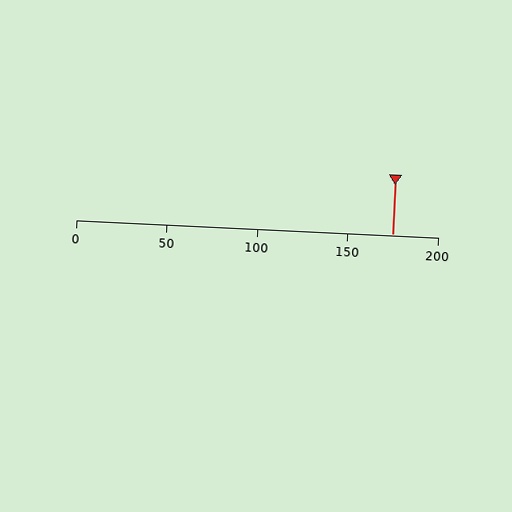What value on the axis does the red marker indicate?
The marker indicates approximately 175.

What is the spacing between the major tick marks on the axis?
The major ticks are spaced 50 apart.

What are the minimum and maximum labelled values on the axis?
The axis runs from 0 to 200.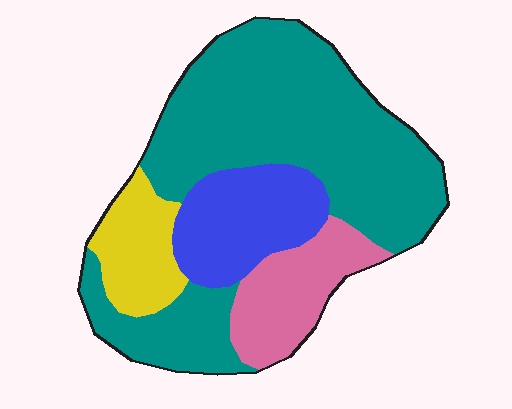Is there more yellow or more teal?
Teal.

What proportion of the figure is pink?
Pink takes up about one eighth (1/8) of the figure.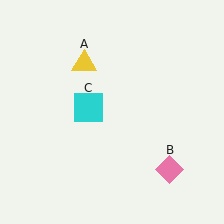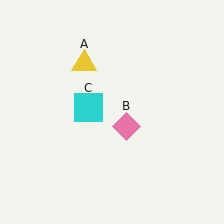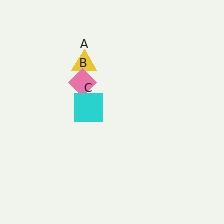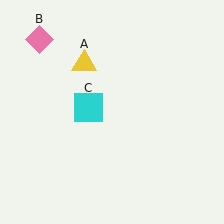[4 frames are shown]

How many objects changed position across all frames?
1 object changed position: pink diamond (object B).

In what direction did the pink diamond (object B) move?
The pink diamond (object B) moved up and to the left.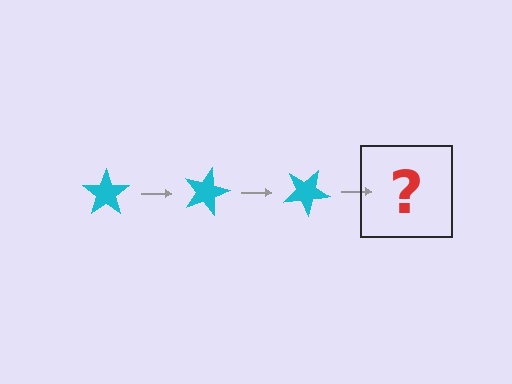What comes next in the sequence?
The next element should be a cyan star rotated 45 degrees.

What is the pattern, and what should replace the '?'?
The pattern is that the star rotates 15 degrees each step. The '?' should be a cyan star rotated 45 degrees.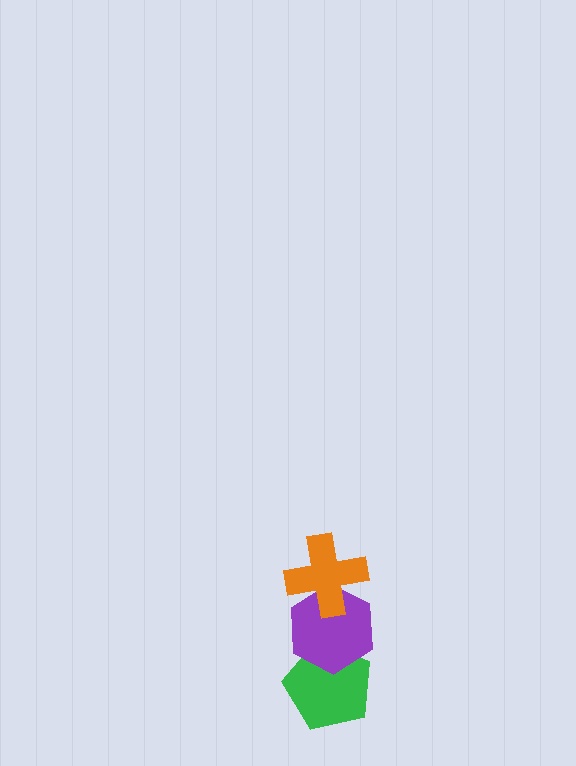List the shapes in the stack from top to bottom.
From top to bottom: the orange cross, the purple hexagon, the green pentagon.